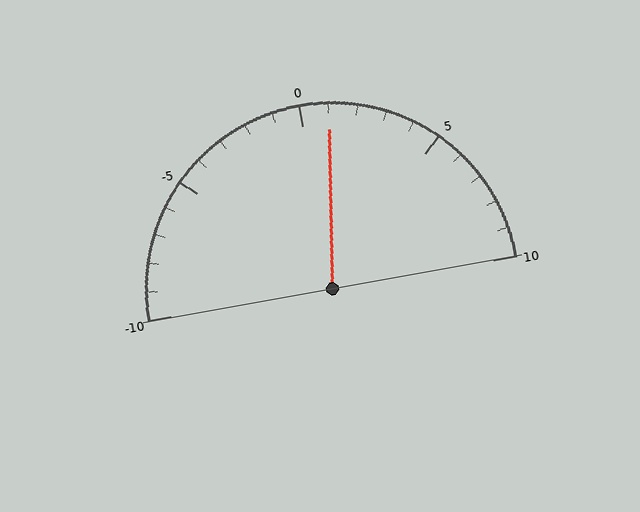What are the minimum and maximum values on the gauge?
The gauge ranges from -10 to 10.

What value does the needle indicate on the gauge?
The needle indicates approximately 1.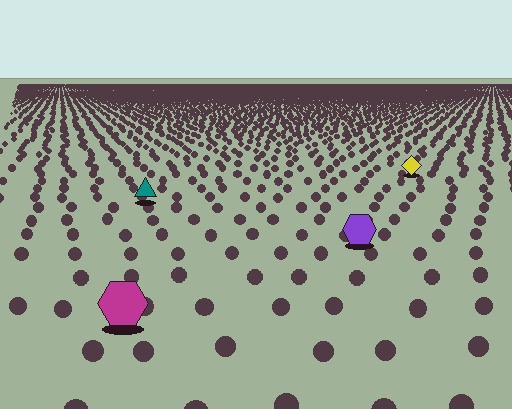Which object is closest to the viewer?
The magenta hexagon is closest. The texture marks near it are larger and more spread out.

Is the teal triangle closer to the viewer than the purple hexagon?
No. The purple hexagon is closer — you can tell from the texture gradient: the ground texture is coarser near it.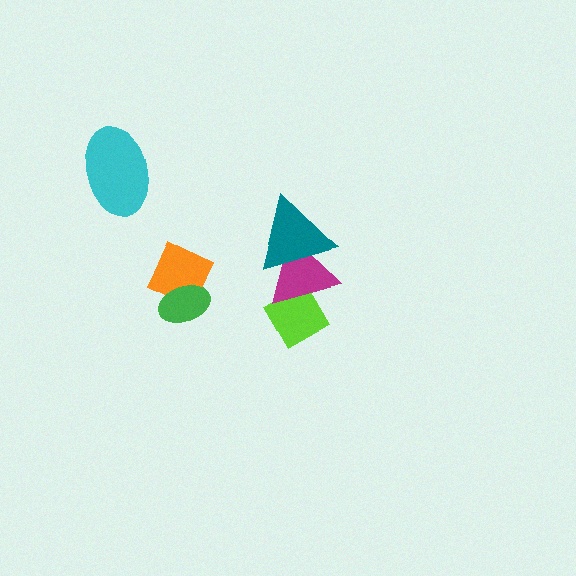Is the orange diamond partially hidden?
Yes, it is partially covered by another shape.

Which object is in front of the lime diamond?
The magenta triangle is in front of the lime diamond.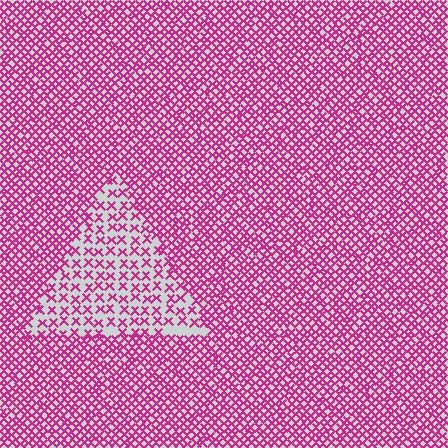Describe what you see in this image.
The image contains small magenta elements arranged at two different densities. A triangle-shaped region is visible where the elements are less densely packed than the surrounding area.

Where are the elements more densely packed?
The elements are more densely packed outside the triangle boundary.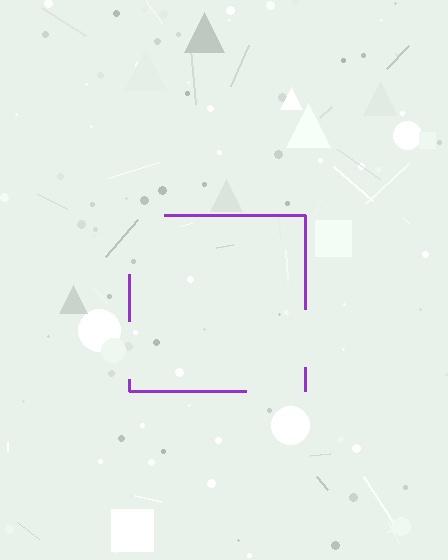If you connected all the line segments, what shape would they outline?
They would outline a square.